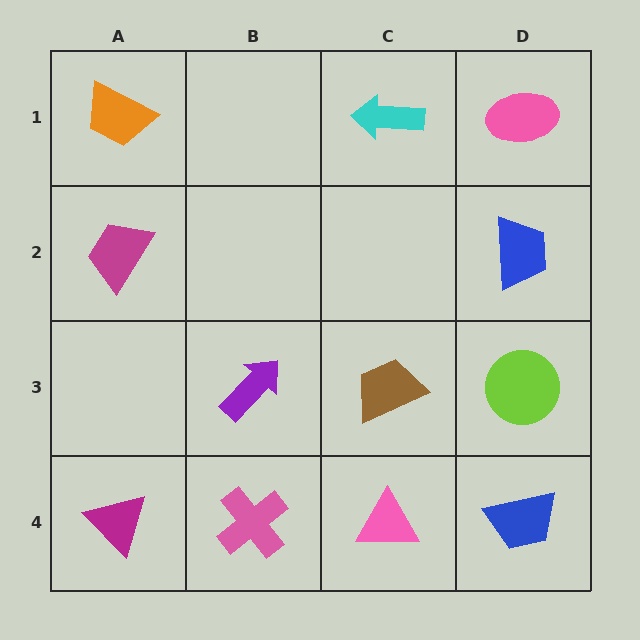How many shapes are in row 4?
4 shapes.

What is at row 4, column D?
A blue trapezoid.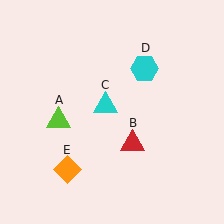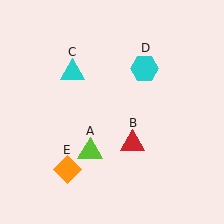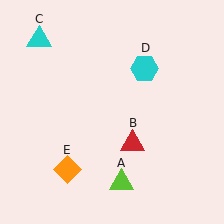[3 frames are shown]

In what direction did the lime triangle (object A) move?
The lime triangle (object A) moved down and to the right.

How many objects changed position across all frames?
2 objects changed position: lime triangle (object A), cyan triangle (object C).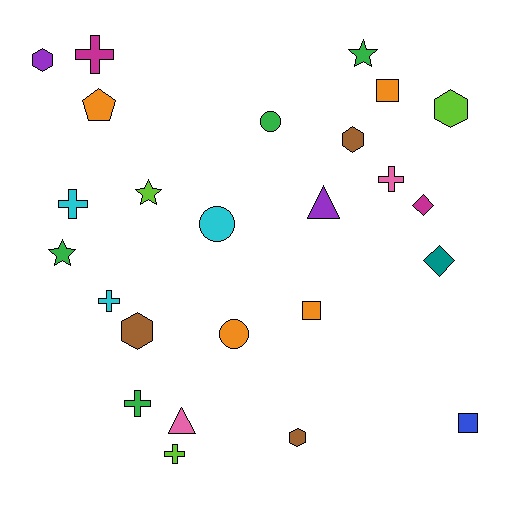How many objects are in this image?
There are 25 objects.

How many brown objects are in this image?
There are 3 brown objects.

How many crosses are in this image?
There are 6 crosses.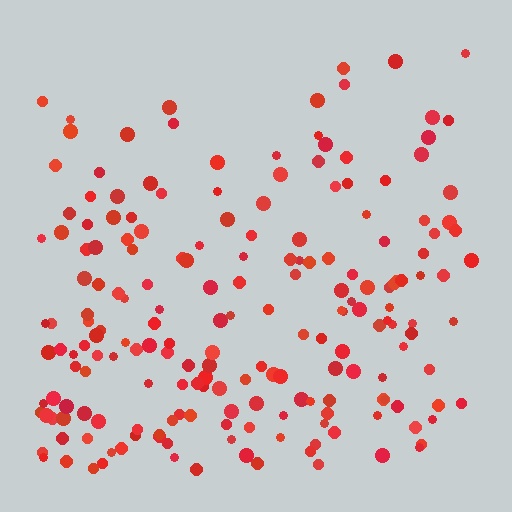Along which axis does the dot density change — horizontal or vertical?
Vertical.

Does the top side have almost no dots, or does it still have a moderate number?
Still a moderate number, just noticeably fewer than the bottom.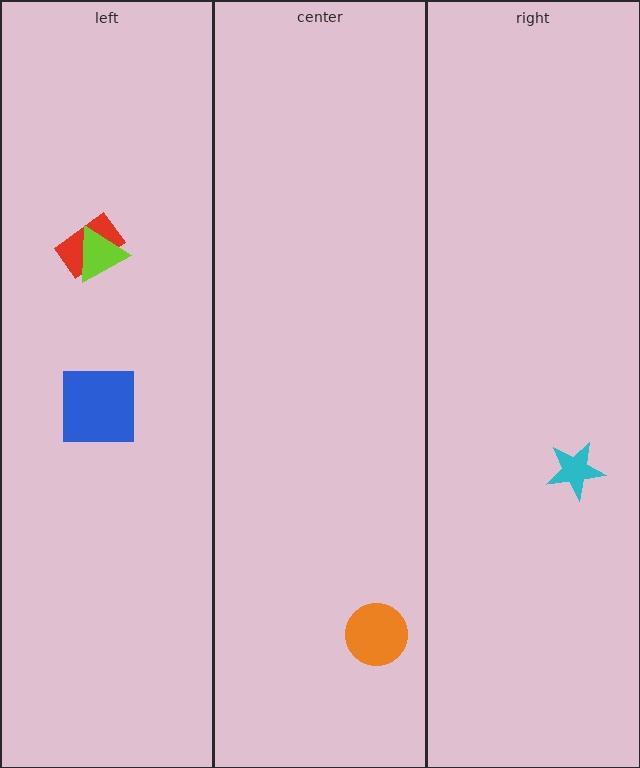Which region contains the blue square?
The left region.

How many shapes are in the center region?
1.